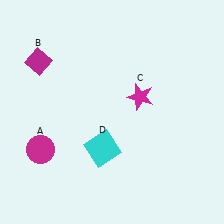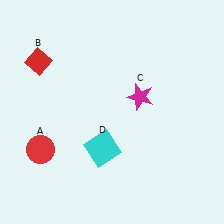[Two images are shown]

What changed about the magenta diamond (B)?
In Image 1, B is magenta. In Image 2, it changed to red.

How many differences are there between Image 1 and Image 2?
There are 2 differences between the two images.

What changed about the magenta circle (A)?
In Image 1, A is magenta. In Image 2, it changed to red.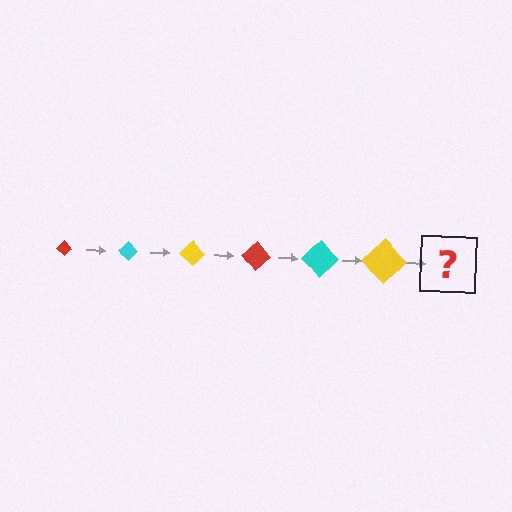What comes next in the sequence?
The next element should be a red diamond, larger than the previous one.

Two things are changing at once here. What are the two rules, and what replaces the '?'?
The two rules are that the diamond grows larger each step and the color cycles through red, cyan, and yellow. The '?' should be a red diamond, larger than the previous one.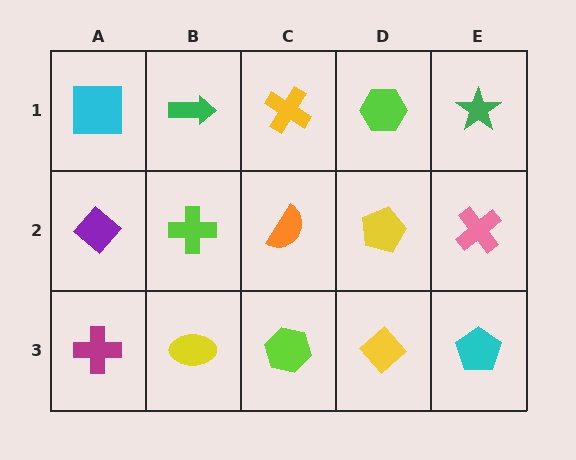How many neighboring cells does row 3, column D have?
3.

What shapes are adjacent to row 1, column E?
A pink cross (row 2, column E), a lime hexagon (row 1, column D).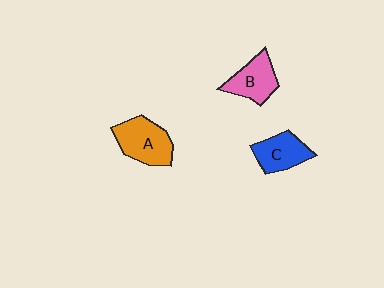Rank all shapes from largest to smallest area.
From largest to smallest: A (orange), B (pink), C (blue).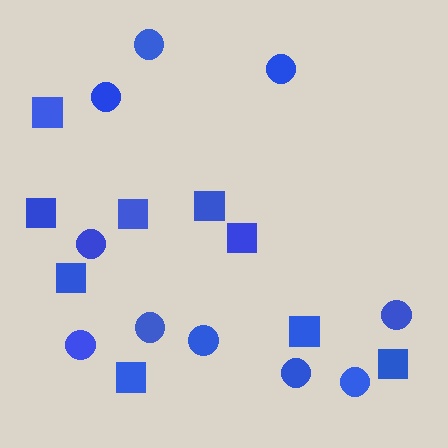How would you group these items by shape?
There are 2 groups: one group of circles (10) and one group of squares (9).